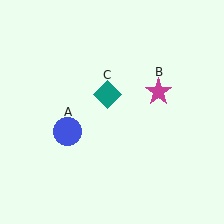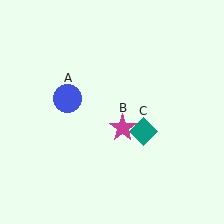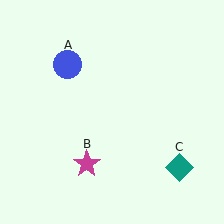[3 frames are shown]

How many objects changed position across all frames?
3 objects changed position: blue circle (object A), magenta star (object B), teal diamond (object C).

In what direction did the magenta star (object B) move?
The magenta star (object B) moved down and to the left.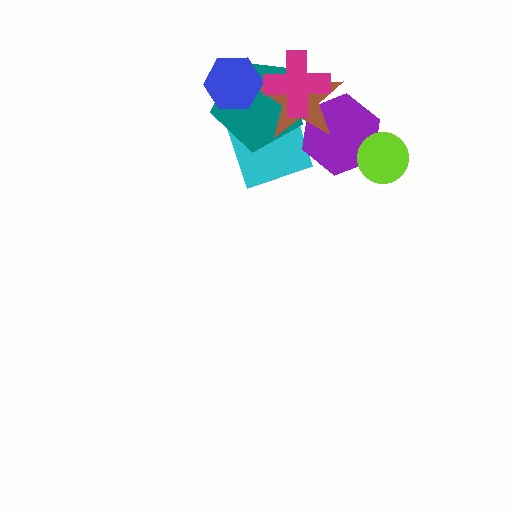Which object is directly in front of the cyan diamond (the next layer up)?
The teal pentagon is directly in front of the cyan diamond.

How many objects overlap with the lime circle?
1 object overlaps with the lime circle.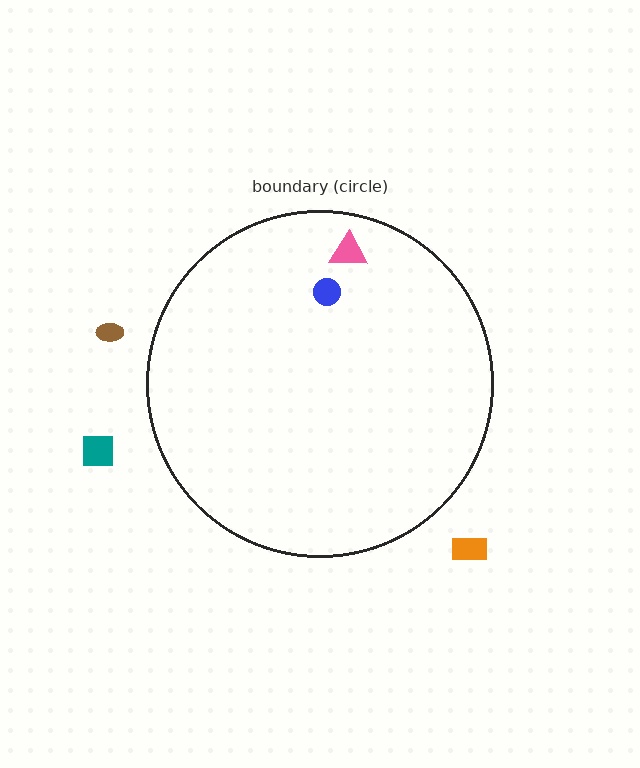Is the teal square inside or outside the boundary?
Outside.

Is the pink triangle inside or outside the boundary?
Inside.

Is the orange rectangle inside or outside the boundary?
Outside.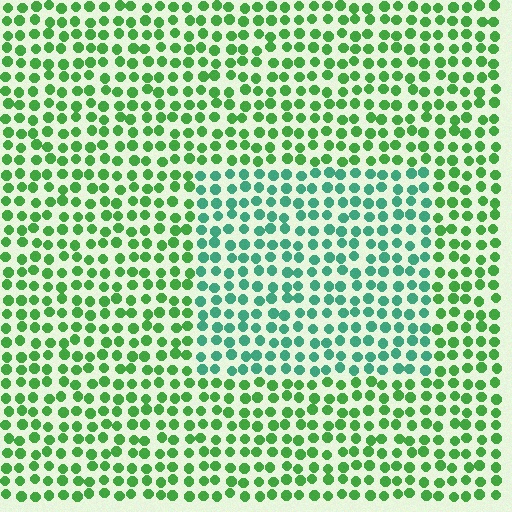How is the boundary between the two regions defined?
The boundary is defined purely by a slight shift in hue (about 38 degrees). Spacing, size, and orientation are identical on both sides.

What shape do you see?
I see a rectangle.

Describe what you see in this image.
The image is filled with small green elements in a uniform arrangement. A rectangle-shaped region is visible where the elements are tinted to a slightly different hue, forming a subtle color boundary.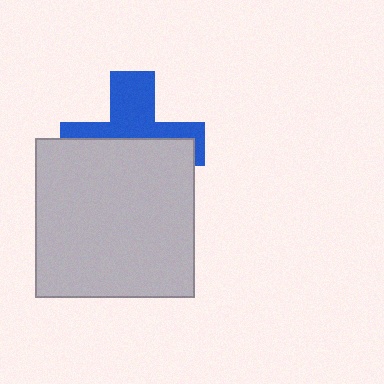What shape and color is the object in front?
The object in front is a light gray square.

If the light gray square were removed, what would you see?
You would see the complete blue cross.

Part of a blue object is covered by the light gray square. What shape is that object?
It is a cross.